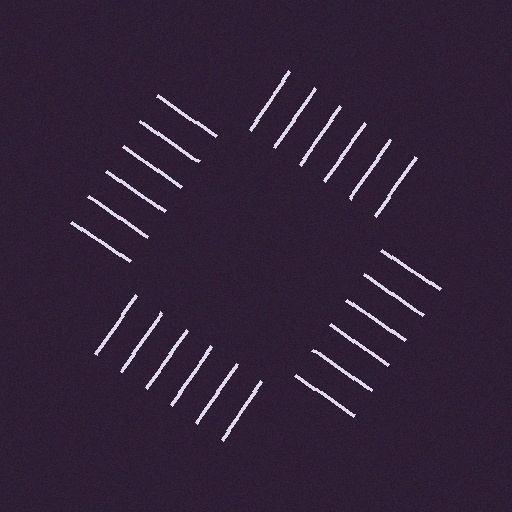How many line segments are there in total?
24 — 6 along each of the 4 edges.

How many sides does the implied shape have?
4 sides — the line-ends trace a square.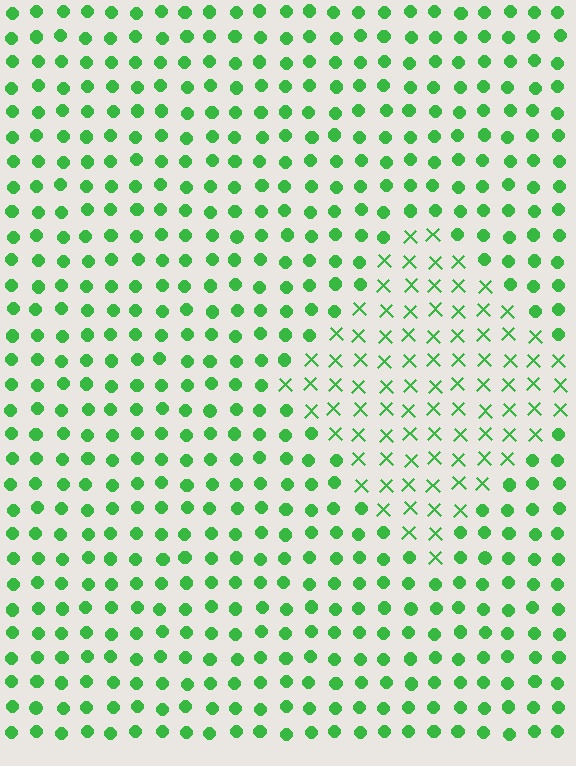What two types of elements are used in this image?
The image uses X marks inside the diamond region and circles outside it.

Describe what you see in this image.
The image is filled with small green elements arranged in a uniform grid. A diamond-shaped region contains X marks, while the surrounding area contains circles. The boundary is defined purely by the change in element shape.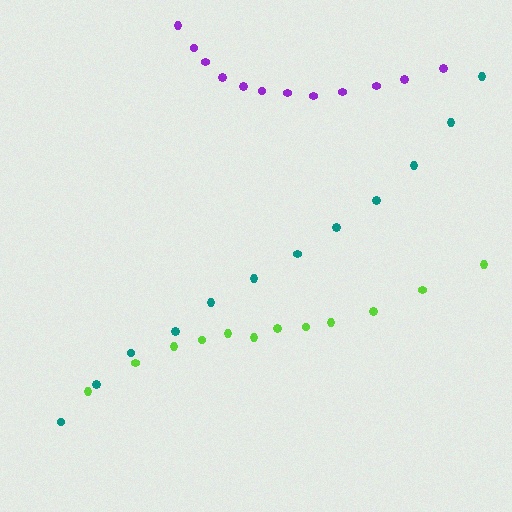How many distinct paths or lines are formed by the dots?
There are 3 distinct paths.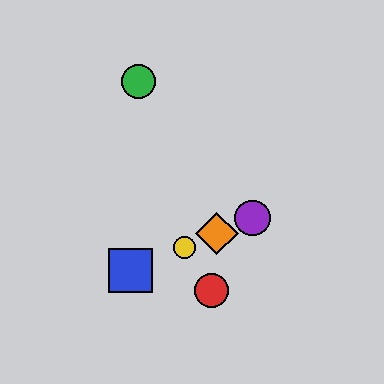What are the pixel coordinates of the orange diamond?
The orange diamond is at (217, 234).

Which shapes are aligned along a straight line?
The blue square, the yellow circle, the purple circle, the orange diamond are aligned along a straight line.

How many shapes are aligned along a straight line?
4 shapes (the blue square, the yellow circle, the purple circle, the orange diamond) are aligned along a straight line.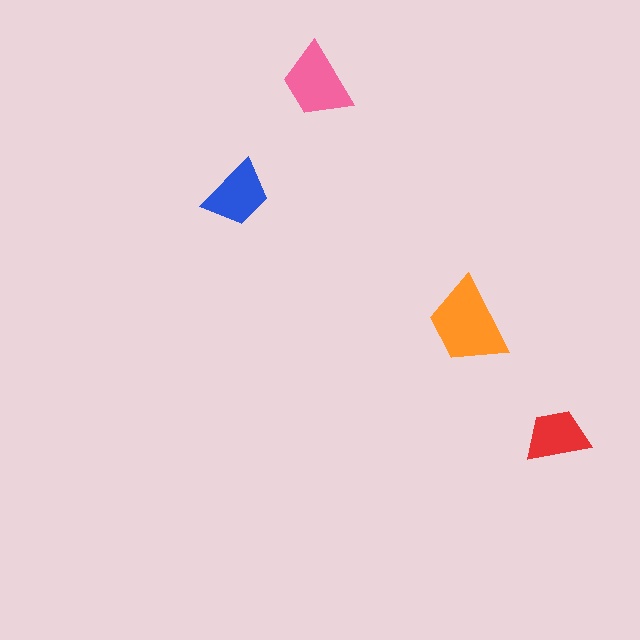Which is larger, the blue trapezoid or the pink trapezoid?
The pink one.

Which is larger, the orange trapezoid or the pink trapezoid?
The orange one.